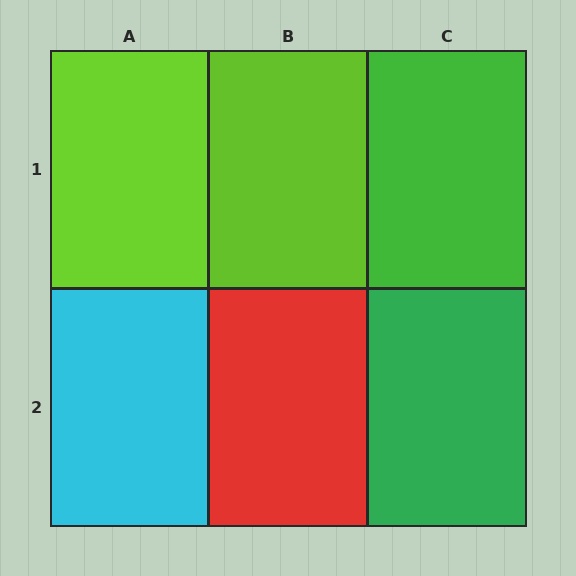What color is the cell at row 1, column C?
Green.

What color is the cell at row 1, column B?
Lime.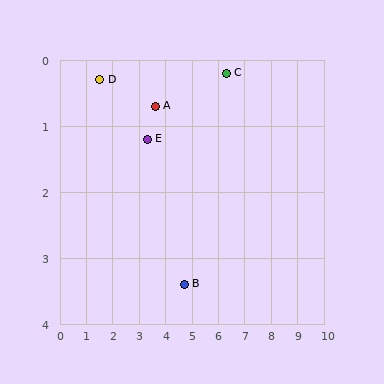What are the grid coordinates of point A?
Point A is at approximately (3.6, 0.7).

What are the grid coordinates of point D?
Point D is at approximately (1.5, 0.3).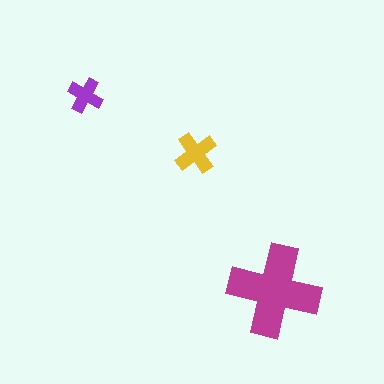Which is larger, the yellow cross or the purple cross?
The yellow one.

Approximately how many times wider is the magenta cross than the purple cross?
About 2.5 times wider.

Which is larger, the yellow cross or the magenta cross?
The magenta one.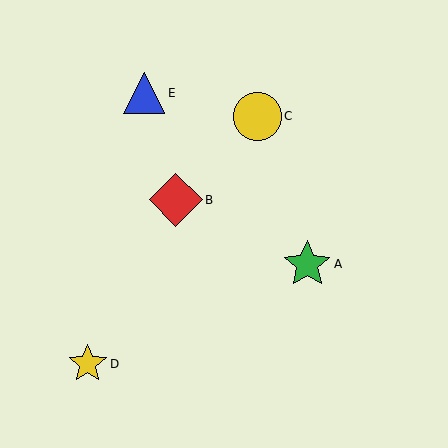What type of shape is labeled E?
Shape E is a blue triangle.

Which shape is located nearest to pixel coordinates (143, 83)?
The blue triangle (labeled E) at (144, 93) is nearest to that location.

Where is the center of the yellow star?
The center of the yellow star is at (88, 364).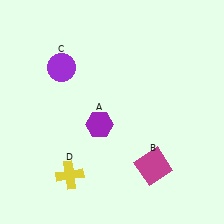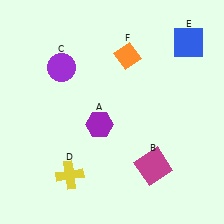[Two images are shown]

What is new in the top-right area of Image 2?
An orange diamond (F) was added in the top-right area of Image 2.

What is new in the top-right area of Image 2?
A blue square (E) was added in the top-right area of Image 2.